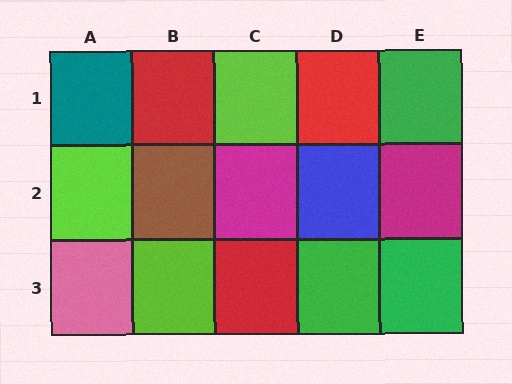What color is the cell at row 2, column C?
Magenta.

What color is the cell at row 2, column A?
Lime.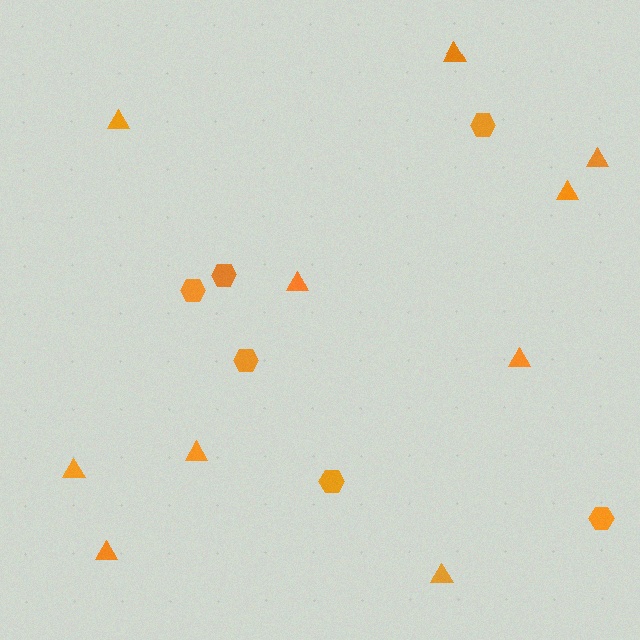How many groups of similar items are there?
There are 2 groups: one group of triangles (10) and one group of hexagons (6).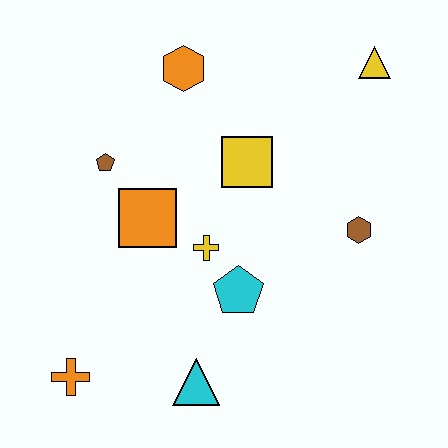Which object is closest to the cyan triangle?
The cyan pentagon is closest to the cyan triangle.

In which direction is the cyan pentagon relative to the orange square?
The cyan pentagon is to the right of the orange square.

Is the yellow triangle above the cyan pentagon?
Yes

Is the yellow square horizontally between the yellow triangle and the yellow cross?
Yes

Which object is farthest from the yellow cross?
The yellow triangle is farthest from the yellow cross.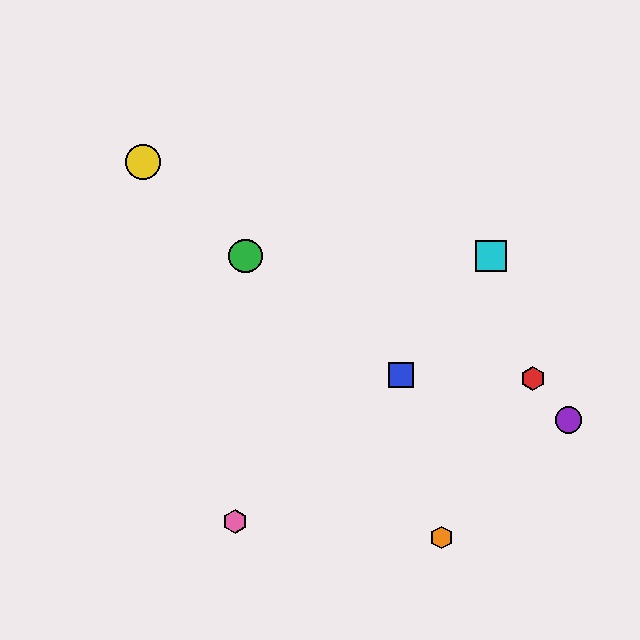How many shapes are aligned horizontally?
2 shapes (the green circle, the cyan square) are aligned horizontally.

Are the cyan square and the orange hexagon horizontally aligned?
No, the cyan square is at y≈256 and the orange hexagon is at y≈538.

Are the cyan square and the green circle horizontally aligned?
Yes, both are at y≈256.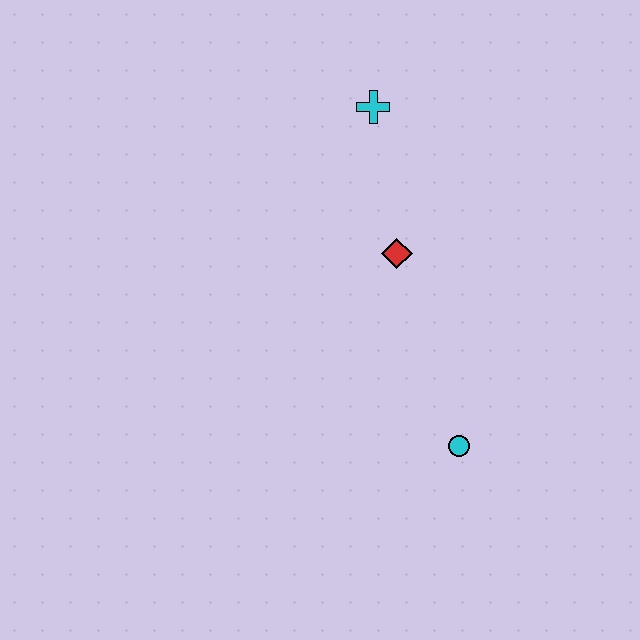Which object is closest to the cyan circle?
The red diamond is closest to the cyan circle.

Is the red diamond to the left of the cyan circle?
Yes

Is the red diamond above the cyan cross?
No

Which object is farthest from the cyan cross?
The cyan circle is farthest from the cyan cross.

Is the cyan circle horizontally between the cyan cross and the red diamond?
No